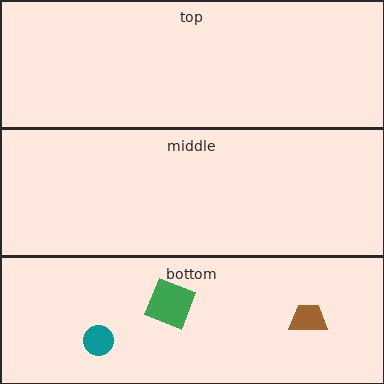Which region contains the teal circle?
The bottom region.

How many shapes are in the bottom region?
3.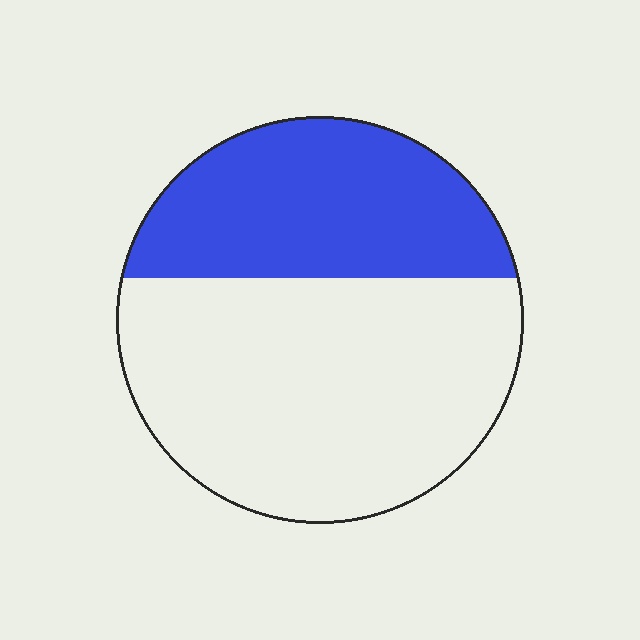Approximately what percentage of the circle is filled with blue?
Approximately 35%.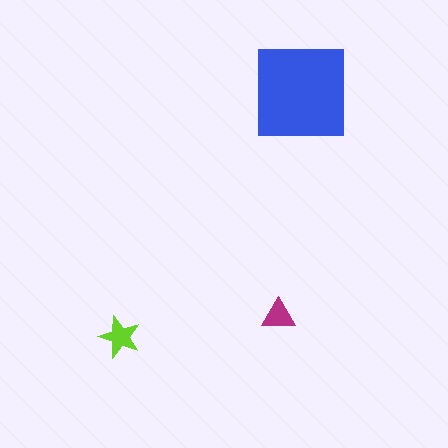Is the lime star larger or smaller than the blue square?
Smaller.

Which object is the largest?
The blue square.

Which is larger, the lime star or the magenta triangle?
The lime star.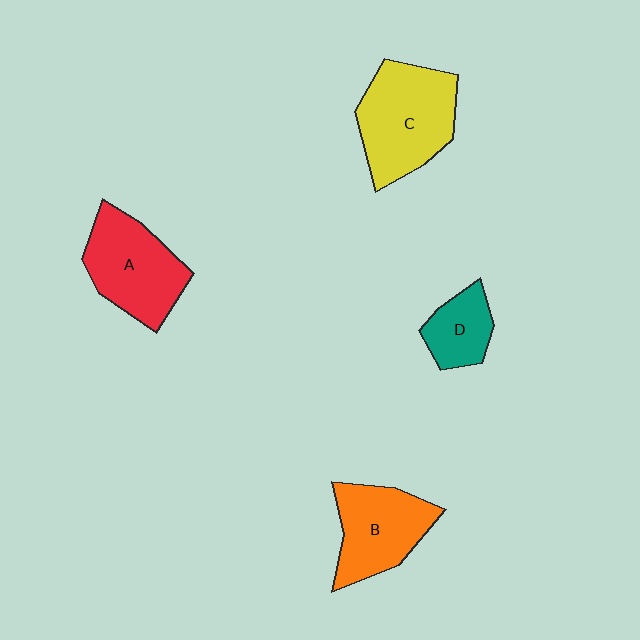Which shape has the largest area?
Shape C (yellow).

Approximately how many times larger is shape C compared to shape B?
Approximately 1.3 times.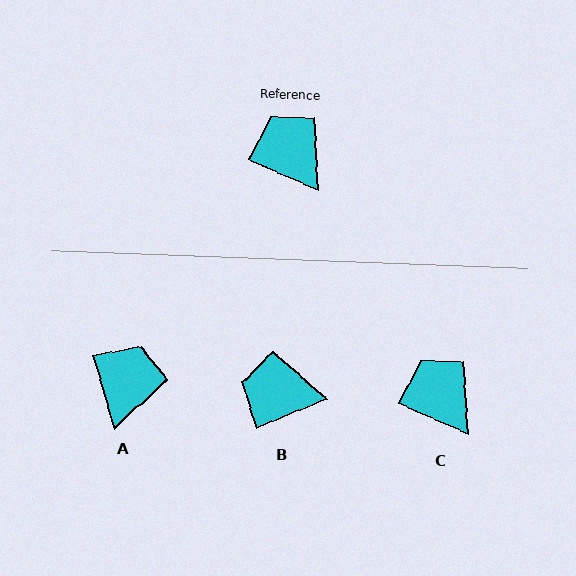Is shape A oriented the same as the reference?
No, it is off by about 51 degrees.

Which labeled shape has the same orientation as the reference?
C.